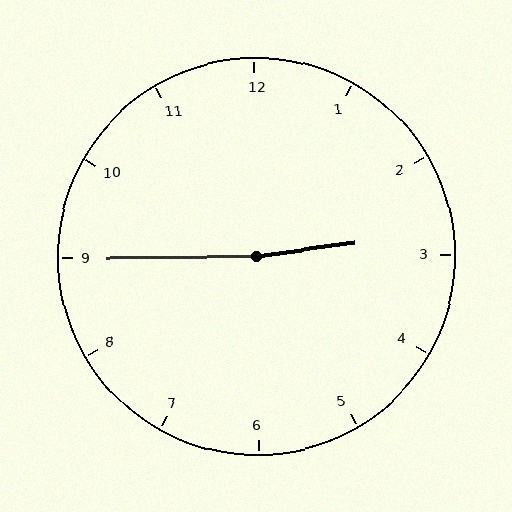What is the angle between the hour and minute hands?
Approximately 172 degrees.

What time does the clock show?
2:45.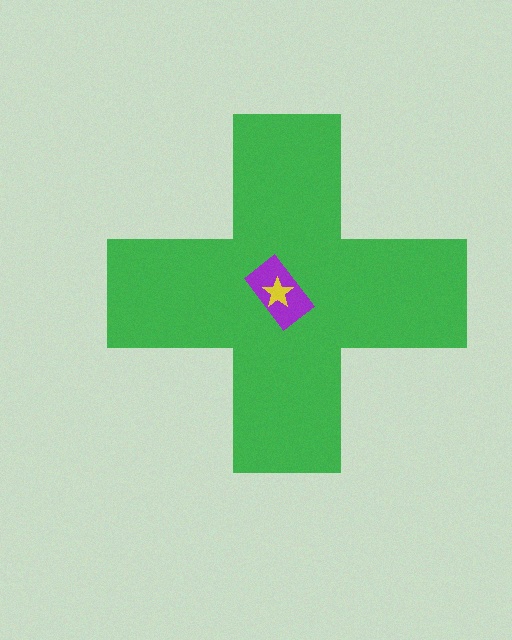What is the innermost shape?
The yellow star.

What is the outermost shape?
The green cross.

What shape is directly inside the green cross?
The purple rectangle.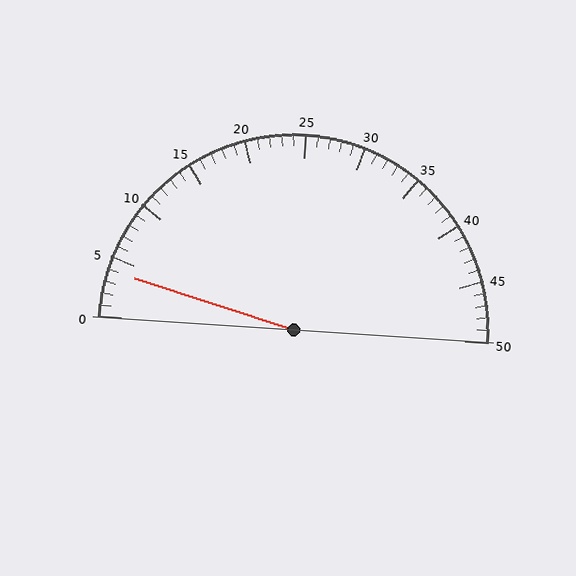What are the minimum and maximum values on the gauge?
The gauge ranges from 0 to 50.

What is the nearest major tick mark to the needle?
The nearest major tick mark is 5.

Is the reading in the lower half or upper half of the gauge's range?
The reading is in the lower half of the range (0 to 50).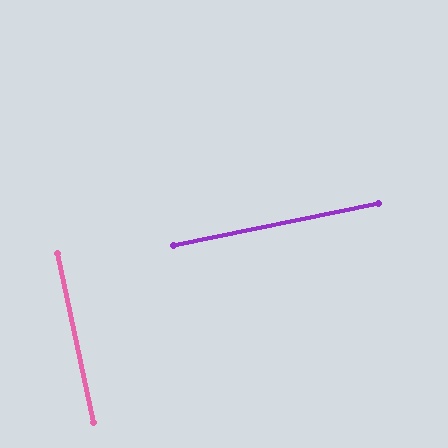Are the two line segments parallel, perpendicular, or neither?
Perpendicular — they meet at approximately 90°.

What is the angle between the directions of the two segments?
Approximately 90 degrees.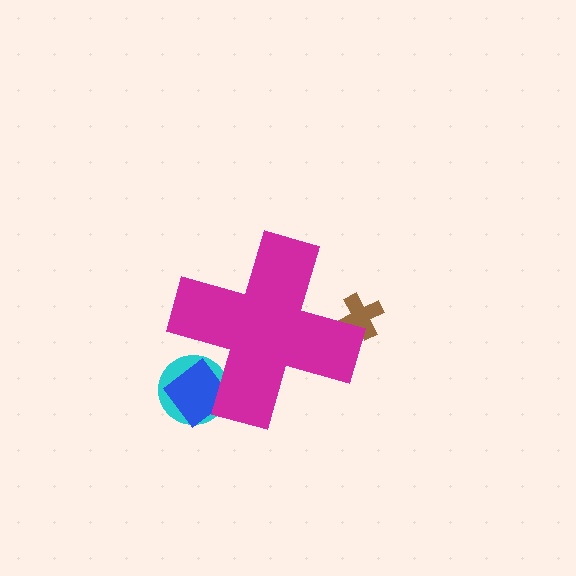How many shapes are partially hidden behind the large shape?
3 shapes are partially hidden.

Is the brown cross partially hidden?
Yes, the brown cross is partially hidden behind the magenta cross.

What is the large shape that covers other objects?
A magenta cross.